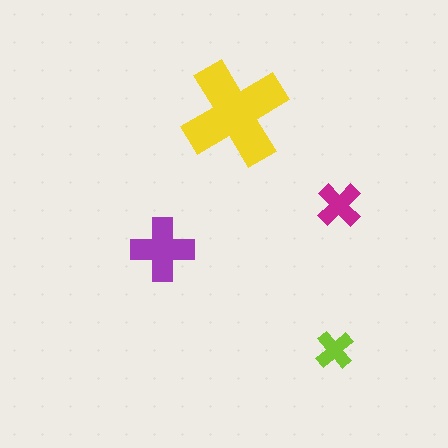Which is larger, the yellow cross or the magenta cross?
The yellow one.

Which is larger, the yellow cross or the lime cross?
The yellow one.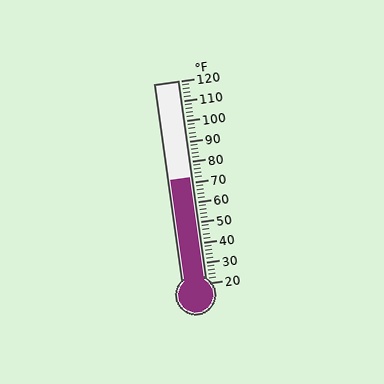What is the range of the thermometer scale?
The thermometer scale ranges from 20°F to 120°F.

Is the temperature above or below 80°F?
The temperature is below 80°F.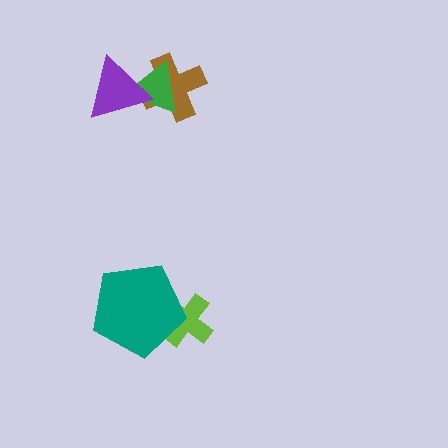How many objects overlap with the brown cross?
2 objects overlap with the brown cross.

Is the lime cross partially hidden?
Yes, it is partially covered by another shape.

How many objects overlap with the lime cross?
1 object overlaps with the lime cross.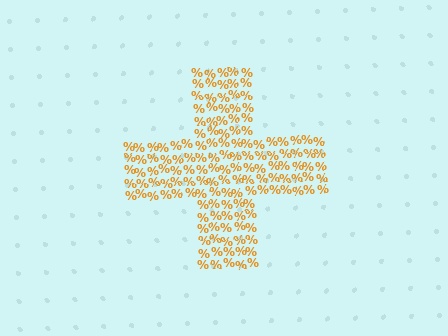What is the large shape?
The large shape is a cross.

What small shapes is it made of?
It is made of small percent signs.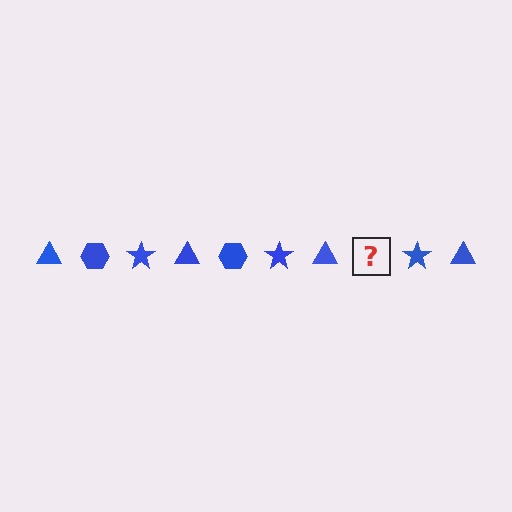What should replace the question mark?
The question mark should be replaced with a blue hexagon.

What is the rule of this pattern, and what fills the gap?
The rule is that the pattern cycles through triangle, hexagon, star shapes in blue. The gap should be filled with a blue hexagon.